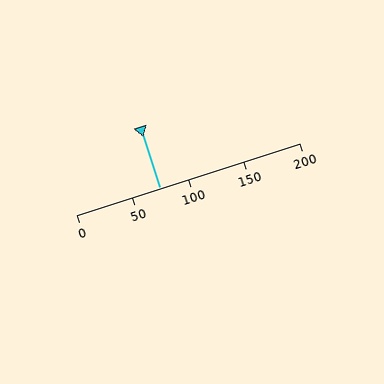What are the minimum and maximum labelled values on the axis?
The axis runs from 0 to 200.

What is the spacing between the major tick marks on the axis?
The major ticks are spaced 50 apart.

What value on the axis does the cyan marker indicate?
The marker indicates approximately 75.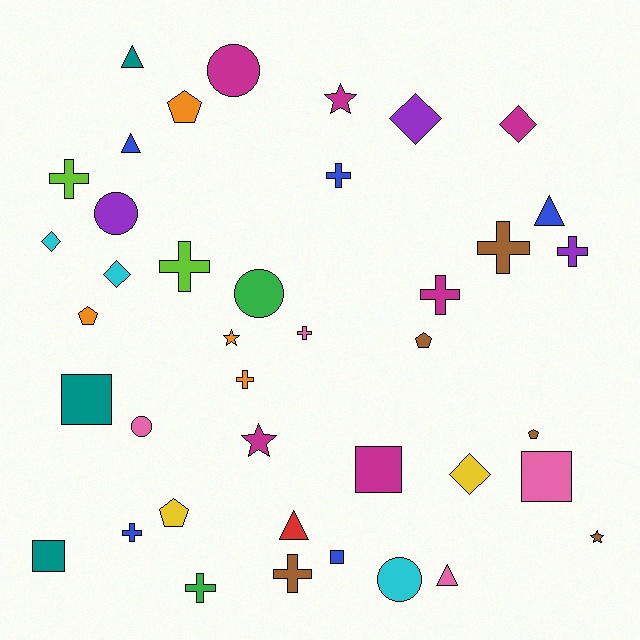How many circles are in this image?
There are 5 circles.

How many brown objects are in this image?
There are 5 brown objects.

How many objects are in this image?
There are 40 objects.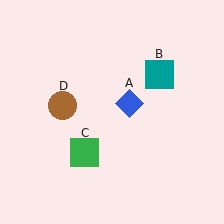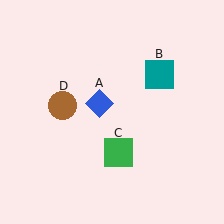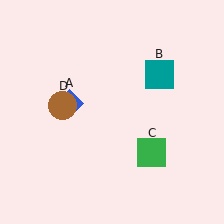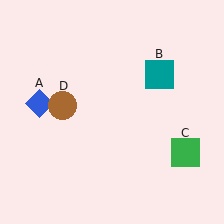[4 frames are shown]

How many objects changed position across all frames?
2 objects changed position: blue diamond (object A), green square (object C).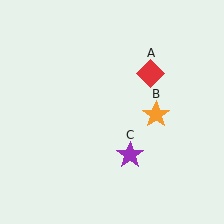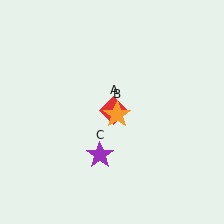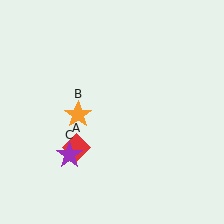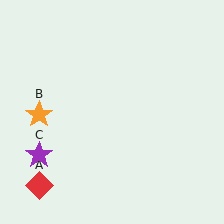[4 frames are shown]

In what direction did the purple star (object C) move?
The purple star (object C) moved left.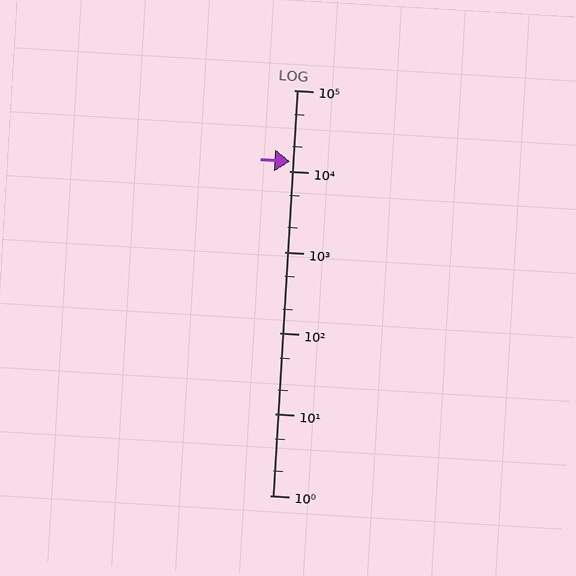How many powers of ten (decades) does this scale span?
The scale spans 5 decades, from 1 to 100000.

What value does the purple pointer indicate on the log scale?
The pointer indicates approximately 13000.